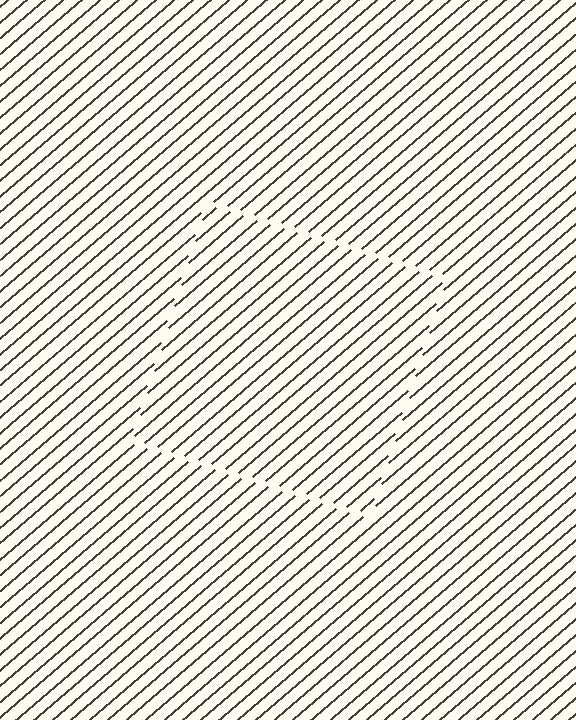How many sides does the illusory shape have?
4 sides — the line-ends trace a square.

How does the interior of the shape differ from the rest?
The interior of the shape contains the same grating, shifted by half a period — the contour is defined by the phase discontinuity where line-ends from the inner and outer gratings abut.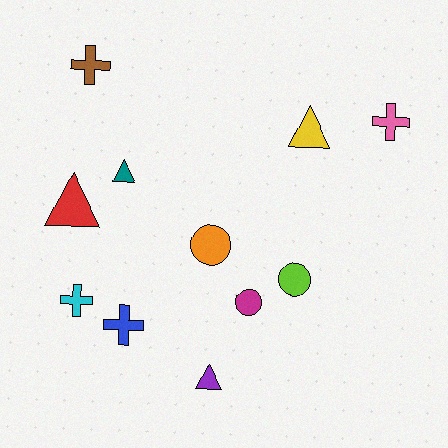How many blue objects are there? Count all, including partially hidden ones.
There is 1 blue object.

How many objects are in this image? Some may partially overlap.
There are 11 objects.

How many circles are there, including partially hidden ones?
There are 3 circles.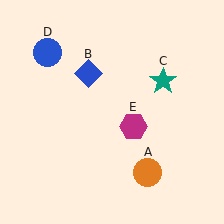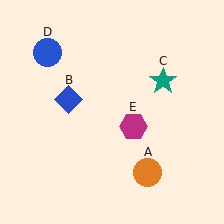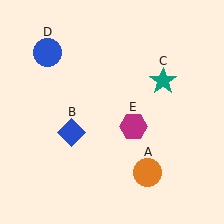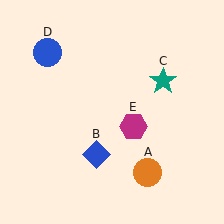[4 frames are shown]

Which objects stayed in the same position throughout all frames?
Orange circle (object A) and teal star (object C) and blue circle (object D) and magenta hexagon (object E) remained stationary.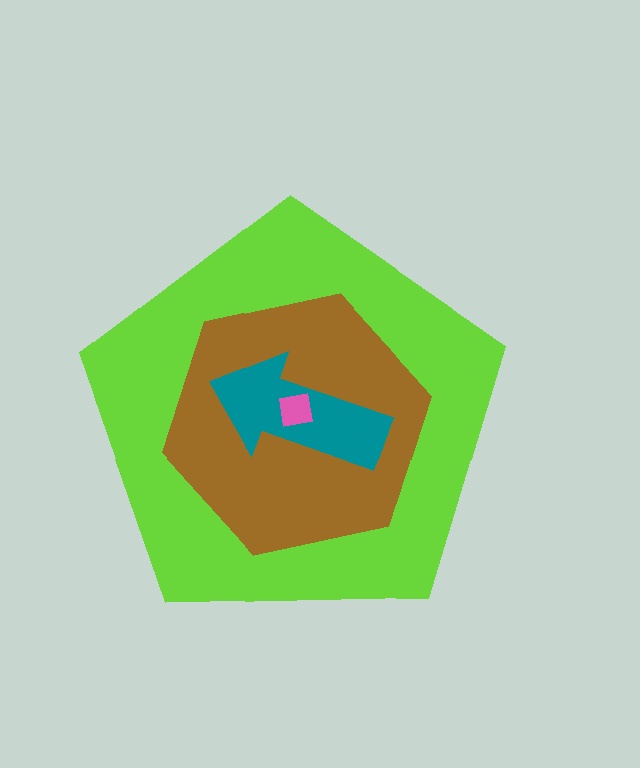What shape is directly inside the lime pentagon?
The brown hexagon.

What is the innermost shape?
The pink square.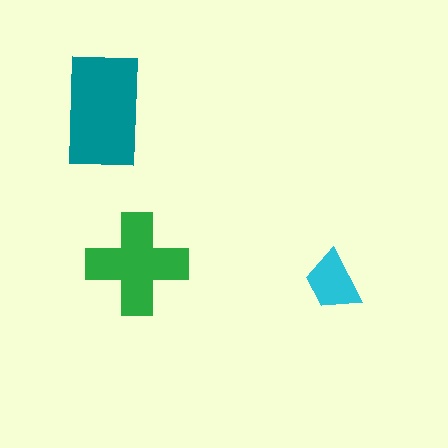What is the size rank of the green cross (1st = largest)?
2nd.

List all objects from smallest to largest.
The cyan trapezoid, the green cross, the teal rectangle.